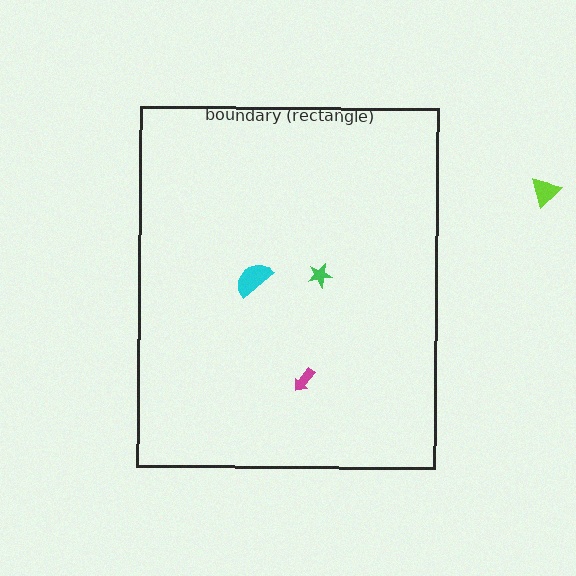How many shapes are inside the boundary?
3 inside, 1 outside.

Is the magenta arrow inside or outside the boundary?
Inside.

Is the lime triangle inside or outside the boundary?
Outside.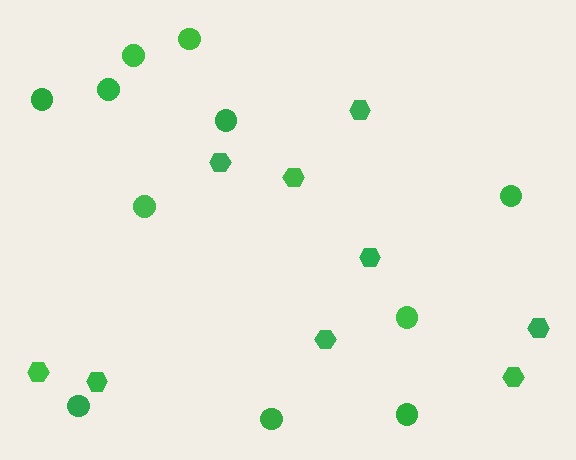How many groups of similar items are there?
There are 2 groups: one group of hexagons (9) and one group of circles (11).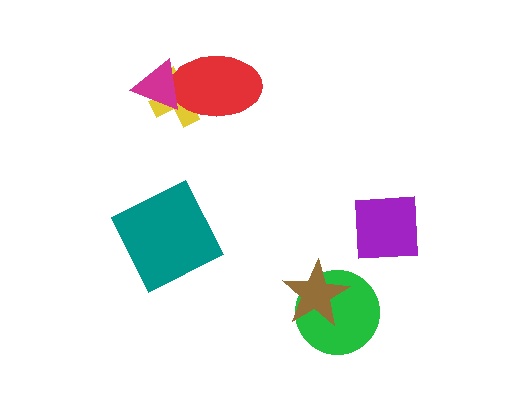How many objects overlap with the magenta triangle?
2 objects overlap with the magenta triangle.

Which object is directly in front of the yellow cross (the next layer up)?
The red ellipse is directly in front of the yellow cross.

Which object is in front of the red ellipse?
The magenta triangle is in front of the red ellipse.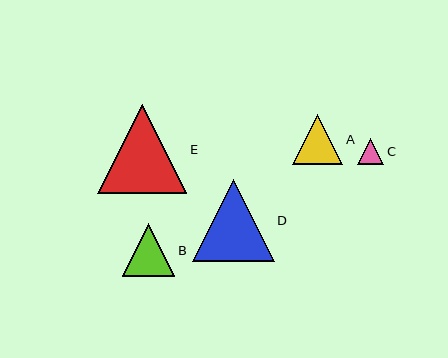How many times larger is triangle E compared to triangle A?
Triangle E is approximately 1.8 times the size of triangle A.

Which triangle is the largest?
Triangle E is the largest with a size of approximately 89 pixels.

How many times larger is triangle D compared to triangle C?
Triangle D is approximately 3.1 times the size of triangle C.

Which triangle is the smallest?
Triangle C is the smallest with a size of approximately 26 pixels.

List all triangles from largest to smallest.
From largest to smallest: E, D, B, A, C.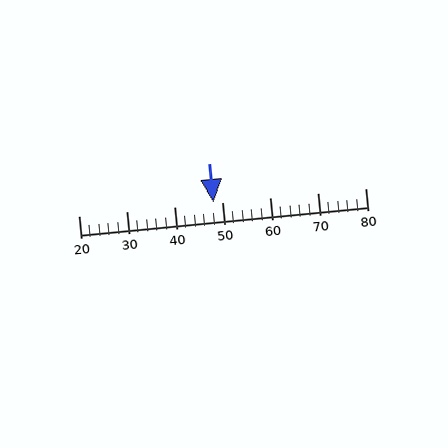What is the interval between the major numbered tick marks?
The major tick marks are spaced 10 units apart.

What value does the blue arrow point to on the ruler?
The blue arrow points to approximately 48.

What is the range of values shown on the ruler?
The ruler shows values from 20 to 80.